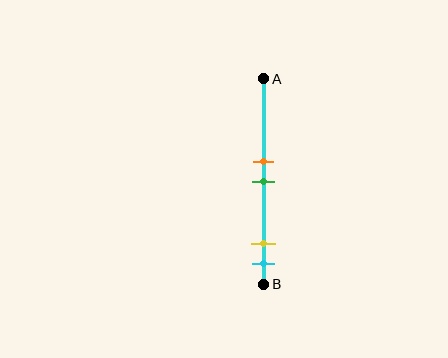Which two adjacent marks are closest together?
The orange and green marks are the closest adjacent pair.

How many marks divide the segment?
There are 4 marks dividing the segment.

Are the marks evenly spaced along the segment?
No, the marks are not evenly spaced.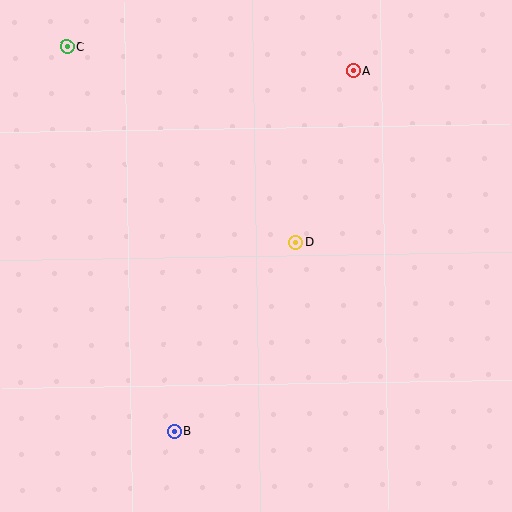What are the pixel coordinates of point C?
Point C is at (67, 47).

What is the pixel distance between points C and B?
The distance between C and B is 400 pixels.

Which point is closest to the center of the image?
Point D at (296, 242) is closest to the center.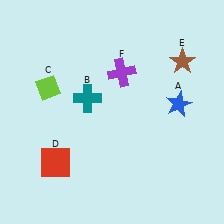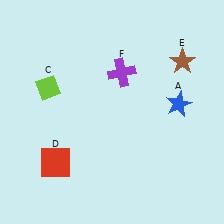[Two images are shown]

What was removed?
The teal cross (B) was removed in Image 2.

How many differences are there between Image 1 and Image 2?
There is 1 difference between the two images.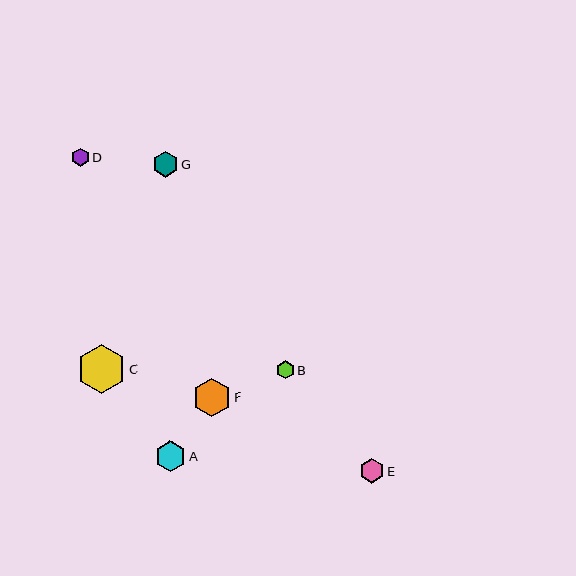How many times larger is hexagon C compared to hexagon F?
Hexagon C is approximately 1.3 times the size of hexagon F.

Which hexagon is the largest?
Hexagon C is the largest with a size of approximately 49 pixels.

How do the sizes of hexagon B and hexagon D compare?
Hexagon B and hexagon D are approximately the same size.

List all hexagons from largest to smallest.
From largest to smallest: C, F, A, G, E, B, D.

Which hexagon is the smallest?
Hexagon D is the smallest with a size of approximately 18 pixels.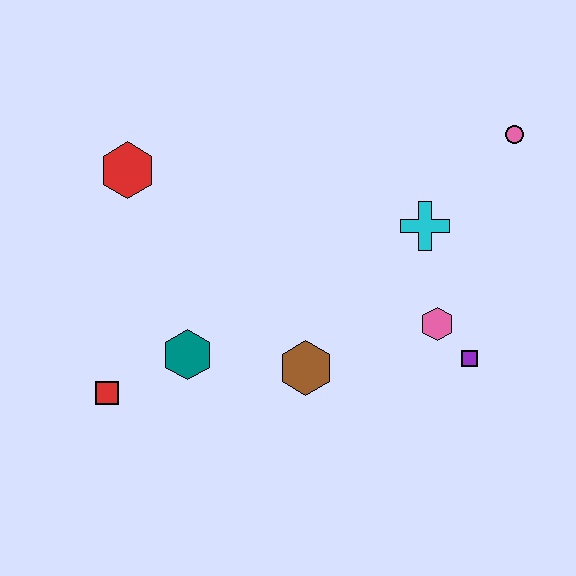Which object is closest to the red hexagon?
The teal hexagon is closest to the red hexagon.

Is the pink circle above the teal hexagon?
Yes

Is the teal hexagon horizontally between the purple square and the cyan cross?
No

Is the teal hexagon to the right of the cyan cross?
No